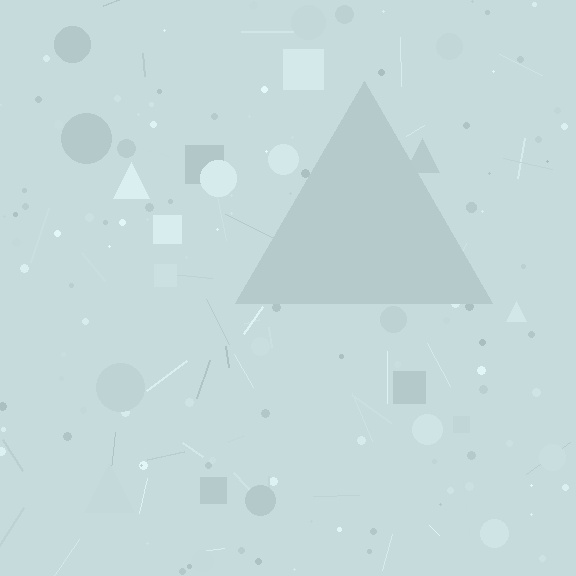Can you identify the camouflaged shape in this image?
The camouflaged shape is a triangle.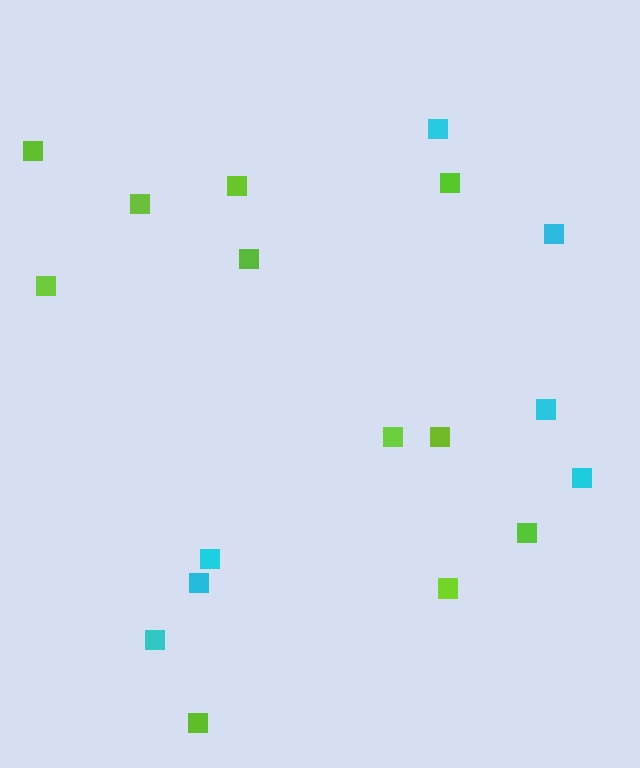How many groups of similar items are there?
There are 2 groups: one group of lime squares (11) and one group of cyan squares (7).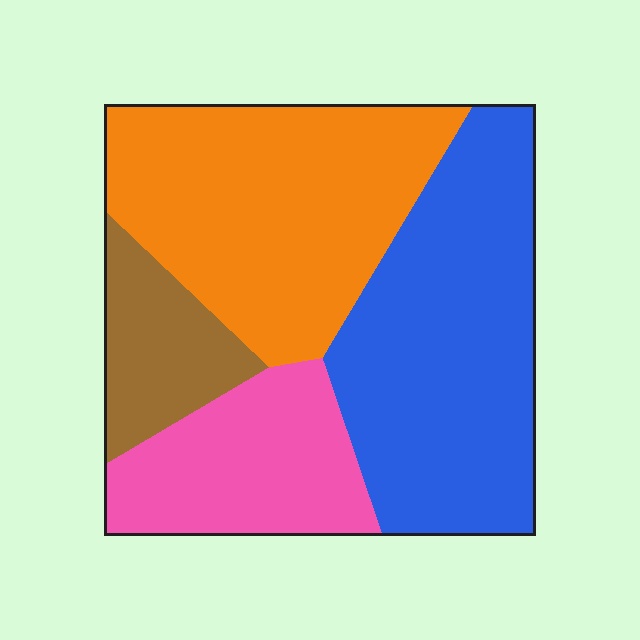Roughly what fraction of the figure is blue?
Blue covers roughly 35% of the figure.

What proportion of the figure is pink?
Pink takes up about one fifth (1/5) of the figure.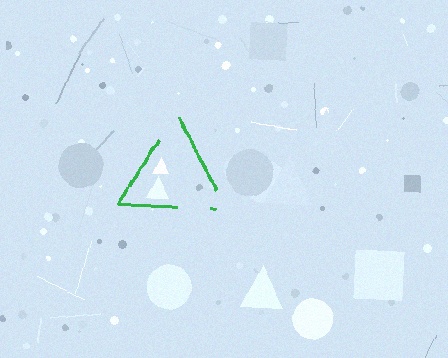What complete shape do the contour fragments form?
The contour fragments form a triangle.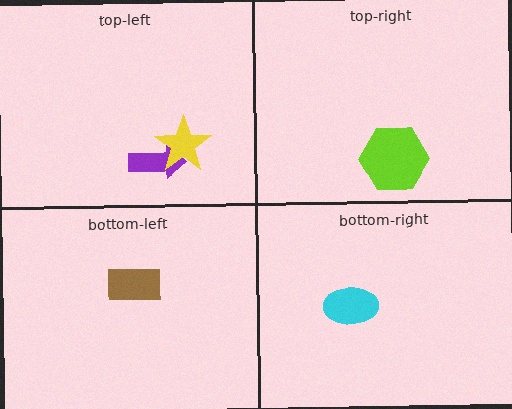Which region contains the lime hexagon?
The top-right region.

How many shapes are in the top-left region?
2.